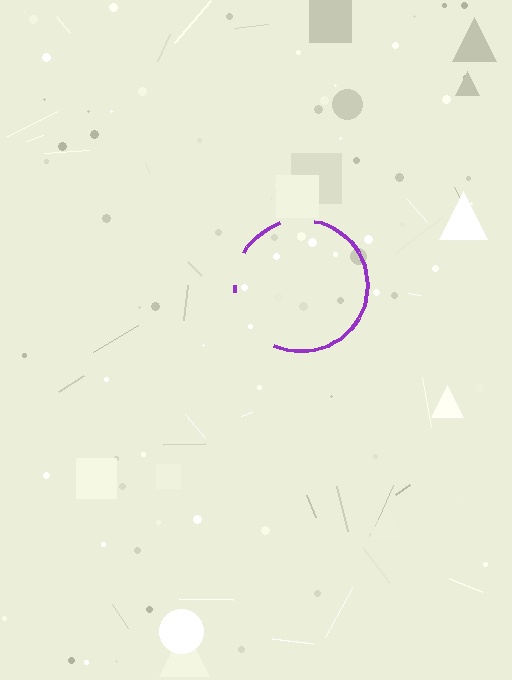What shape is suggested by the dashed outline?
The dashed outline suggests a circle.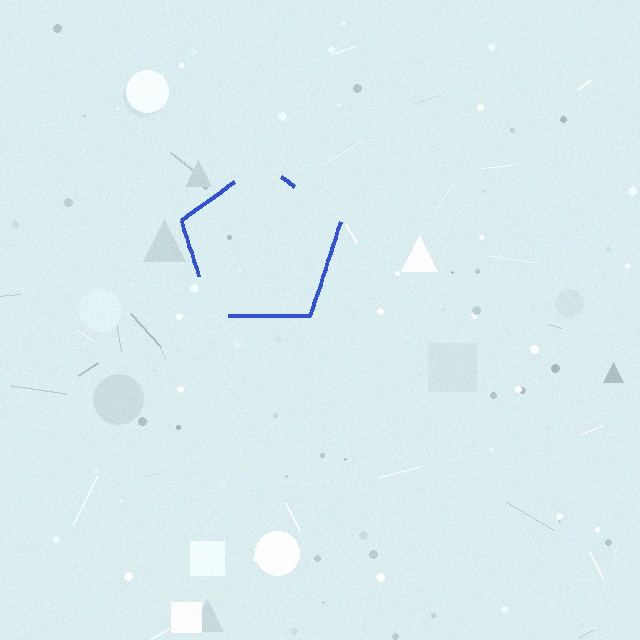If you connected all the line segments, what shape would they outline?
They would outline a pentagon.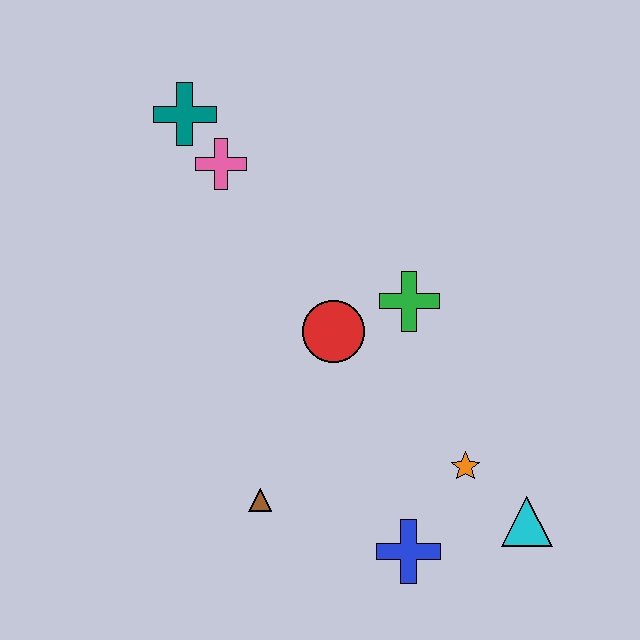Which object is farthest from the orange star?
The teal cross is farthest from the orange star.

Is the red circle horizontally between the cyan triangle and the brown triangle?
Yes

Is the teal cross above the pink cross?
Yes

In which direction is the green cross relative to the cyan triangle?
The green cross is above the cyan triangle.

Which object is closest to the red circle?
The green cross is closest to the red circle.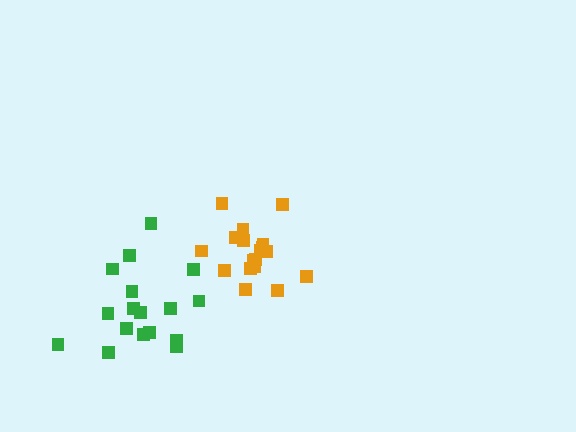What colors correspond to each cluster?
The clusters are colored: orange, green.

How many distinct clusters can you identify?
There are 2 distinct clusters.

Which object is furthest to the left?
The green cluster is leftmost.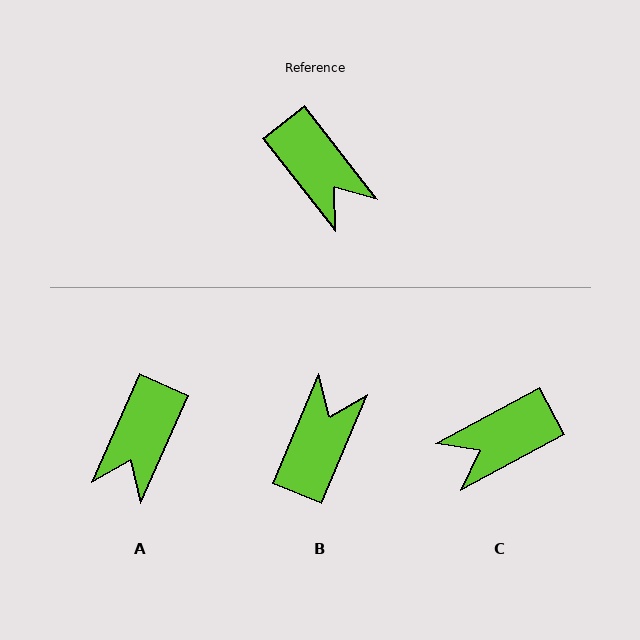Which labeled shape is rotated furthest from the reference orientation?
B, about 119 degrees away.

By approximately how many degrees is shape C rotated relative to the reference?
Approximately 100 degrees clockwise.